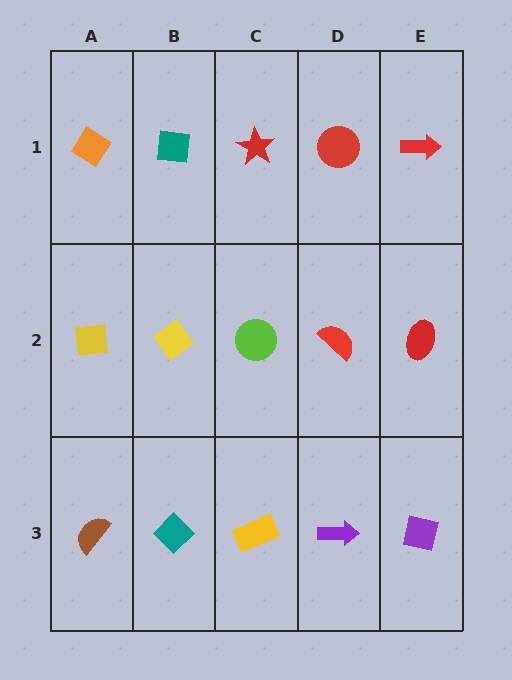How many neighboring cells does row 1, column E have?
2.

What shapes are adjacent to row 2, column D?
A red circle (row 1, column D), a purple arrow (row 3, column D), a lime circle (row 2, column C), a red ellipse (row 2, column E).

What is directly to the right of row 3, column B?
A yellow rectangle.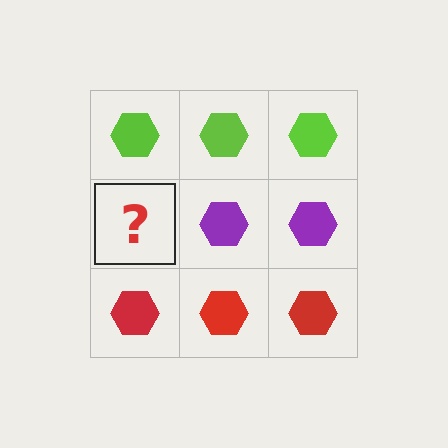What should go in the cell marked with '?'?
The missing cell should contain a purple hexagon.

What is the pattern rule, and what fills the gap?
The rule is that each row has a consistent color. The gap should be filled with a purple hexagon.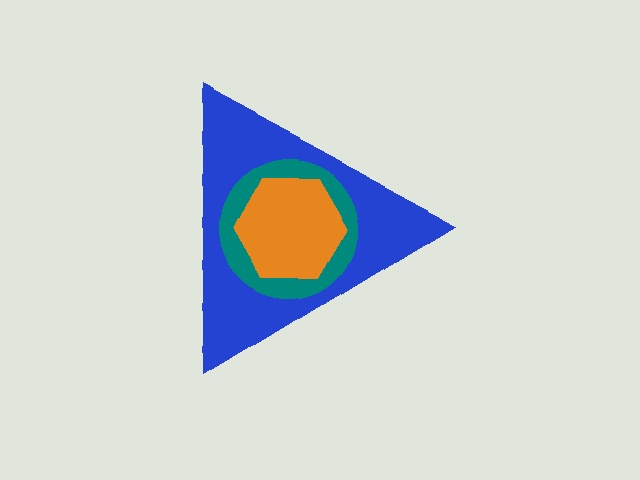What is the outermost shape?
The blue triangle.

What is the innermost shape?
The orange hexagon.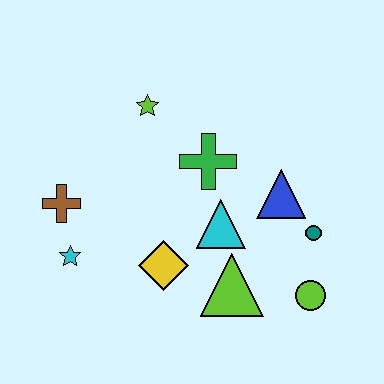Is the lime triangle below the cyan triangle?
Yes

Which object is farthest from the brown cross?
The lime circle is farthest from the brown cross.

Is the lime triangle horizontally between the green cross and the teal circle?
Yes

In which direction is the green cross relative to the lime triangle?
The green cross is above the lime triangle.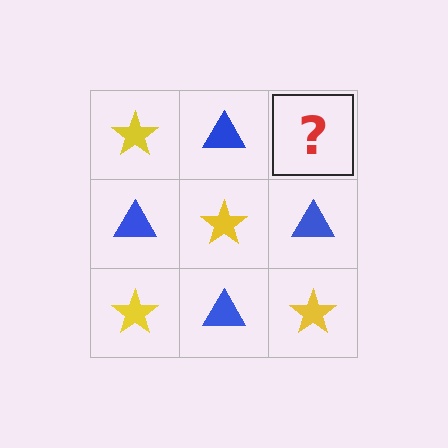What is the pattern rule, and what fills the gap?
The rule is that it alternates yellow star and blue triangle in a checkerboard pattern. The gap should be filled with a yellow star.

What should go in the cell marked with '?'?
The missing cell should contain a yellow star.